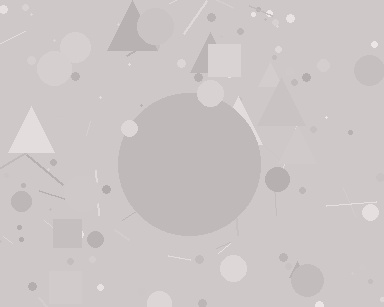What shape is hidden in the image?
A circle is hidden in the image.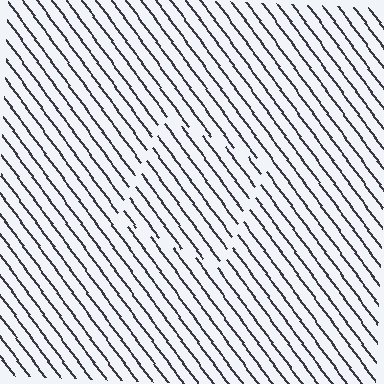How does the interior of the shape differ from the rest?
The interior of the shape contains the same grating, shifted by half a period — the contour is defined by the phase discontinuity where line-ends from the inner and outer gratings abut.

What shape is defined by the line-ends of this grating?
An illusory square. The interior of the shape contains the same grating, shifted by half a period — the contour is defined by the phase discontinuity where line-ends from the inner and outer gratings abut.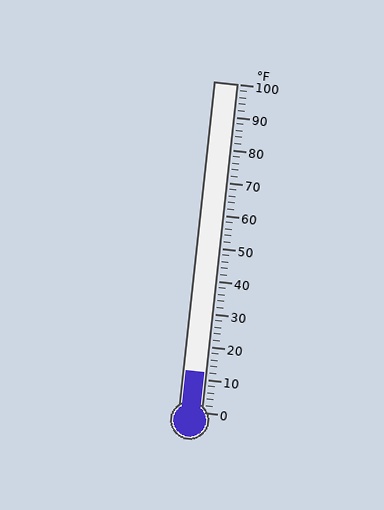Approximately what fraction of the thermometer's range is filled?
The thermometer is filled to approximately 10% of its range.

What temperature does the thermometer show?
The thermometer shows approximately 12°F.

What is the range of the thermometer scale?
The thermometer scale ranges from 0°F to 100°F.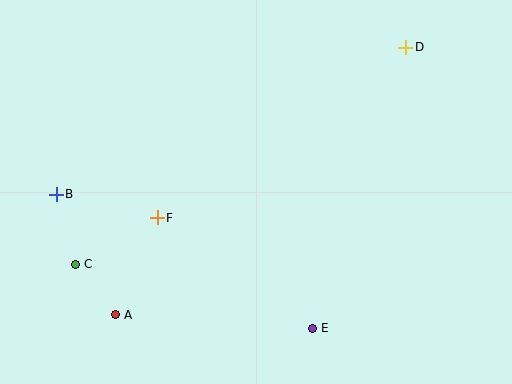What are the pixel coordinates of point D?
Point D is at (406, 47).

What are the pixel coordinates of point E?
Point E is at (312, 328).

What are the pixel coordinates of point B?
Point B is at (56, 194).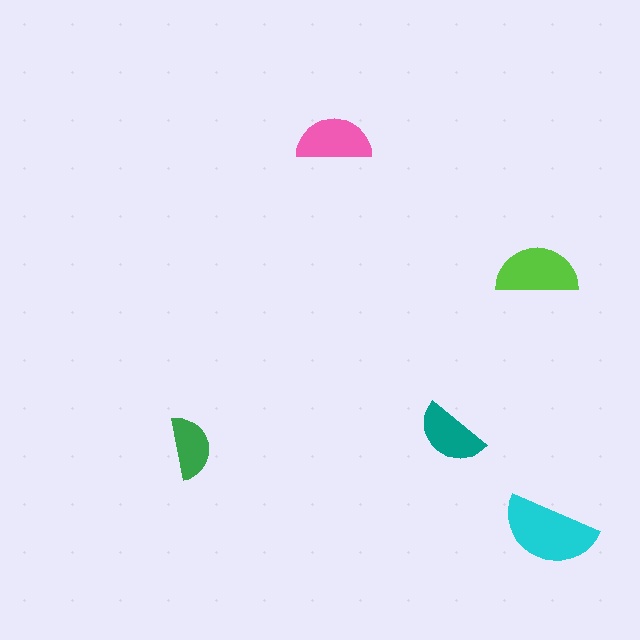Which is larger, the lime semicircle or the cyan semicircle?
The cyan one.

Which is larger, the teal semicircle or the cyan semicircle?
The cyan one.